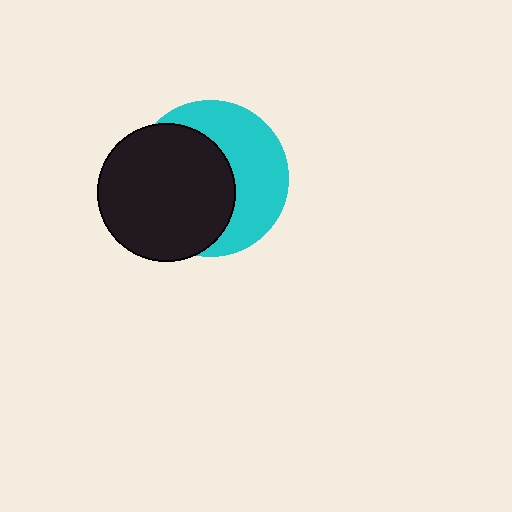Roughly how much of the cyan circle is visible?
About half of it is visible (roughly 46%).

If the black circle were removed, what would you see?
You would see the complete cyan circle.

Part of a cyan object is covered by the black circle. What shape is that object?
It is a circle.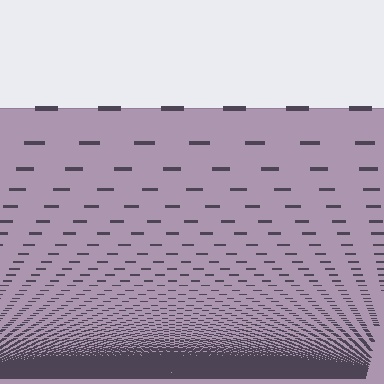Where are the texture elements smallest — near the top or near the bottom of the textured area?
Near the bottom.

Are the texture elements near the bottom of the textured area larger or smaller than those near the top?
Smaller. The gradient is inverted — elements near the bottom are smaller and denser.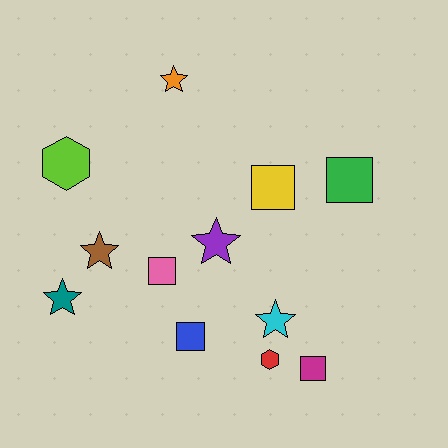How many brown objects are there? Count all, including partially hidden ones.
There is 1 brown object.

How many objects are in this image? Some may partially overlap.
There are 12 objects.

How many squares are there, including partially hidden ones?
There are 5 squares.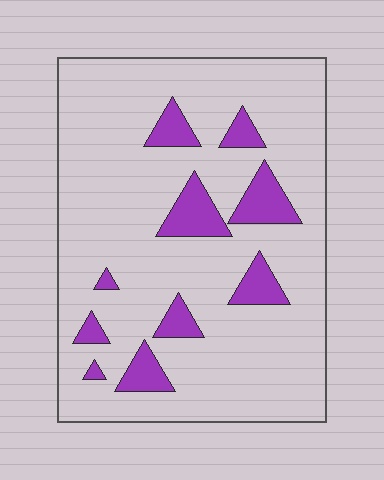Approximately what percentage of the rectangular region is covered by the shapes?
Approximately 15%.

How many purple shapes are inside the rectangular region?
10.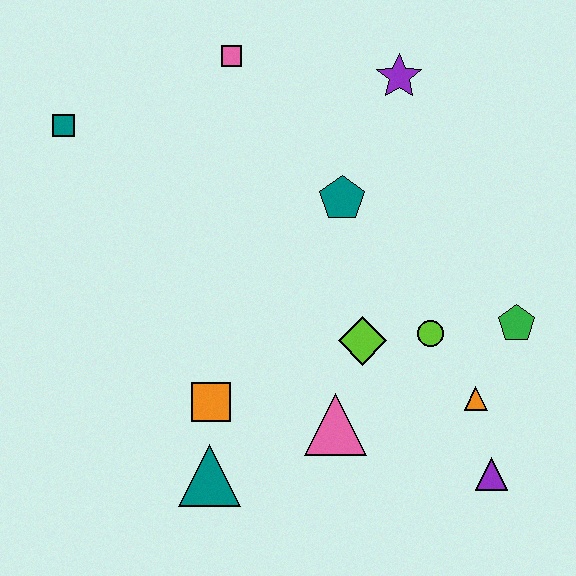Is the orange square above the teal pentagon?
No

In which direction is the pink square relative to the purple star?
The pink square is to the left of the purple star.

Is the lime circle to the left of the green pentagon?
Yes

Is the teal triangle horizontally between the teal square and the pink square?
Yes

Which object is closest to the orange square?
The teal triangle is closest to the orange square.